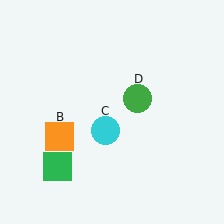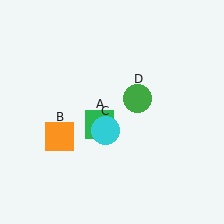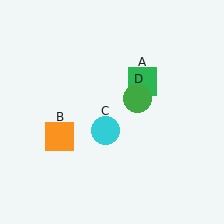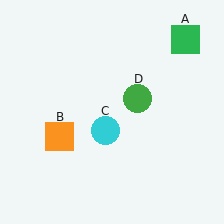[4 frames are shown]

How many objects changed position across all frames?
1 object changed position: green square (object A).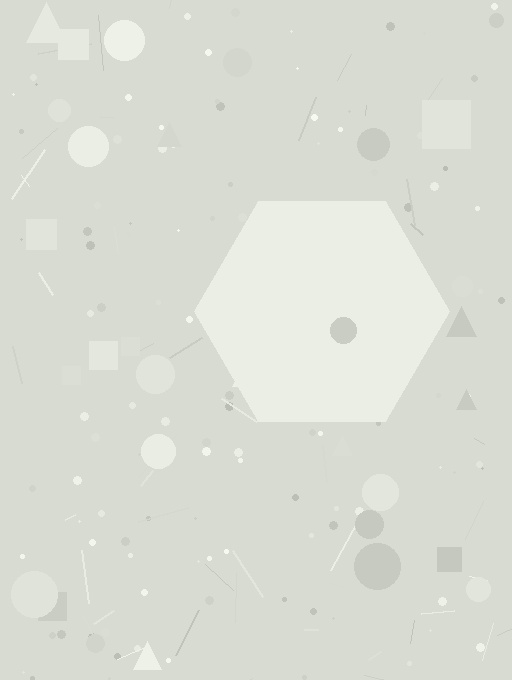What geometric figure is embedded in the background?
A hexagon is embedded in the background.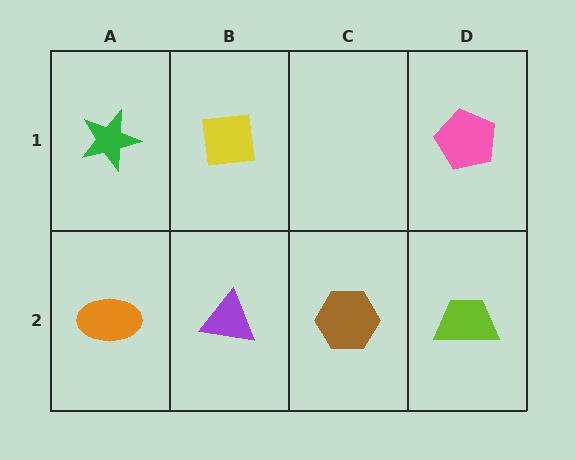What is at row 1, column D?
A pink pentagon.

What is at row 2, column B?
A purple triangle.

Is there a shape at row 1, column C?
No, that cell is empty.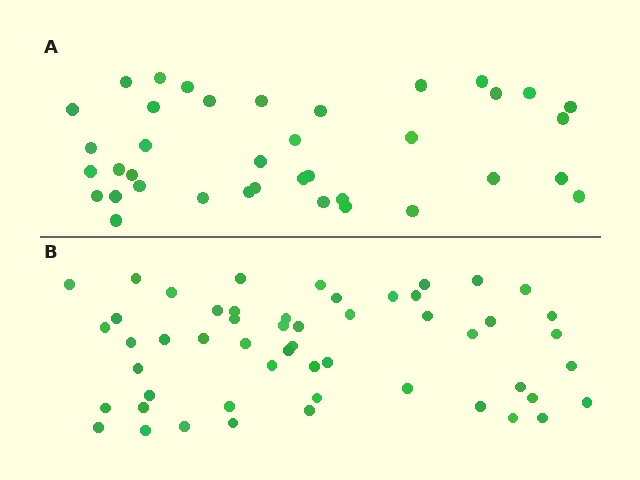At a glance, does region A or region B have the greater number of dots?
Region B (the bottom region) has more dots.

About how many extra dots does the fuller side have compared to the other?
Region B has approximately 15 more dots than region A.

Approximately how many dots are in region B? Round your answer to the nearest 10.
About 50 dots. (The exact count is 53, which rounds to 50.)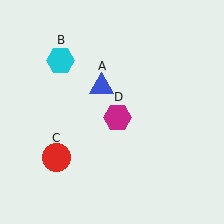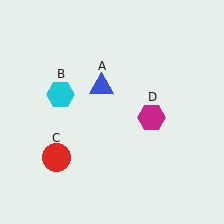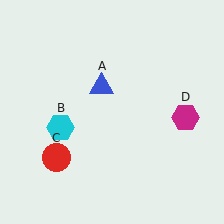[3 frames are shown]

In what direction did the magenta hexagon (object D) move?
The magenta hexagon (object D) moved right.